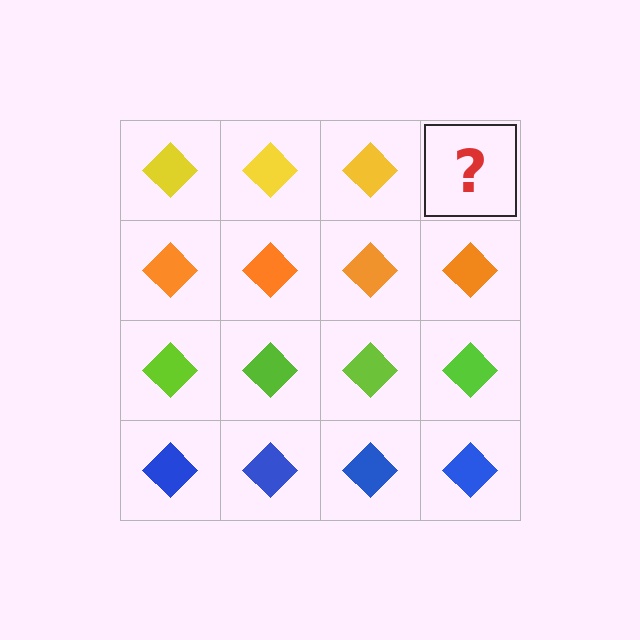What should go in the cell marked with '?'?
The missing cell should contain a yellow diamond.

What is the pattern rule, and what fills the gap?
The rule is that each row has a consistent color. The gap should be filled with a yellow diamond.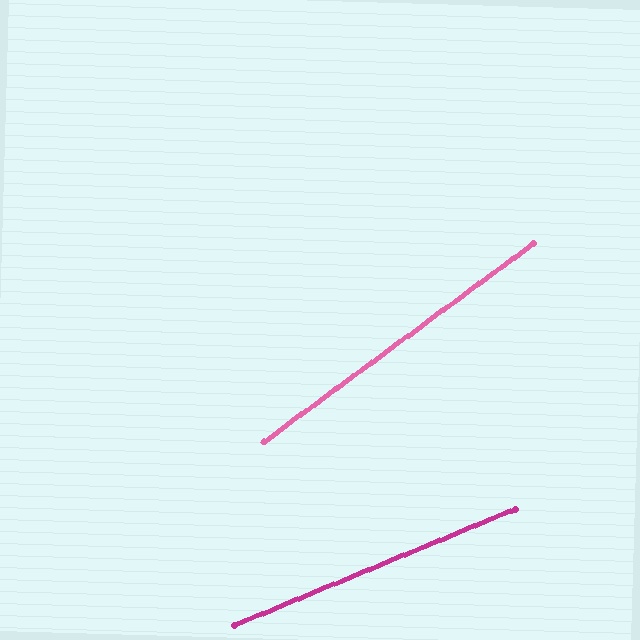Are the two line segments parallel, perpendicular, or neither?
Neither parallel nor perpendicular — they differ by about 14°.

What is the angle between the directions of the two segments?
Approximately 14 degrees.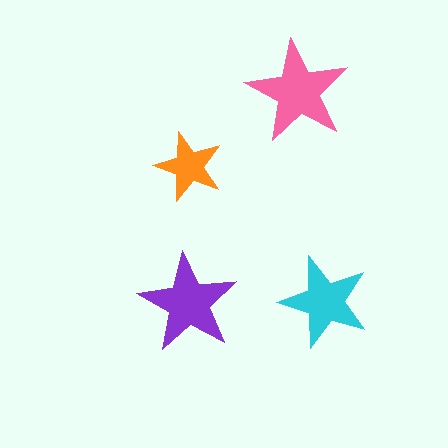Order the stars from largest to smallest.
the pink one, the purple one, the cyan one, the orange one.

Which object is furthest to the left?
The purple star is leftmost.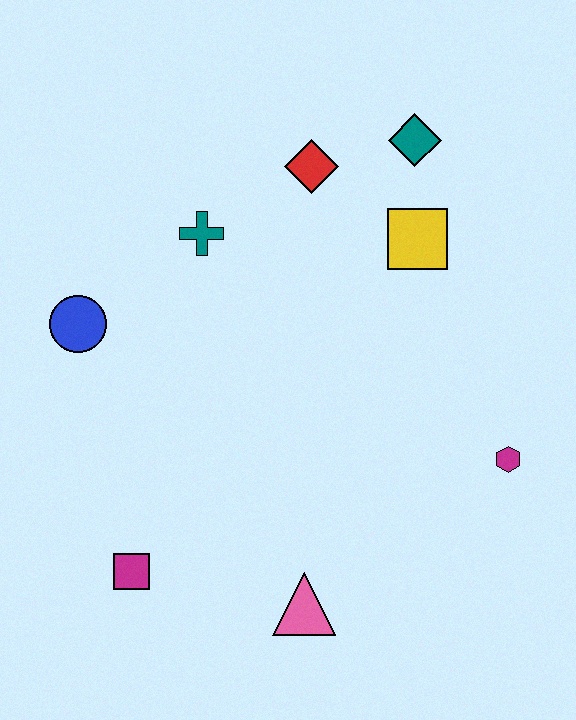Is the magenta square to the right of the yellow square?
No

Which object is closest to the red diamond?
The teal diamond is closest to the red diamond.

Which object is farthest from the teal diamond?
The magenta square is farthest from the teal diamond.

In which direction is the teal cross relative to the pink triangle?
The teal cross is above the pink triangle.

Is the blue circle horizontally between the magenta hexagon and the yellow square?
No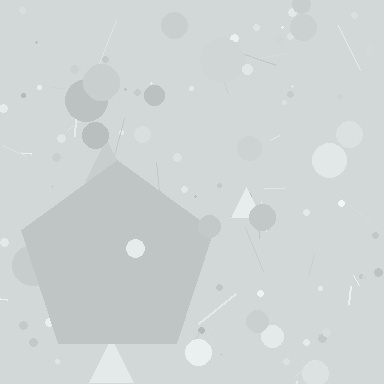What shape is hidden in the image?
A pentagon is hidden in the image.